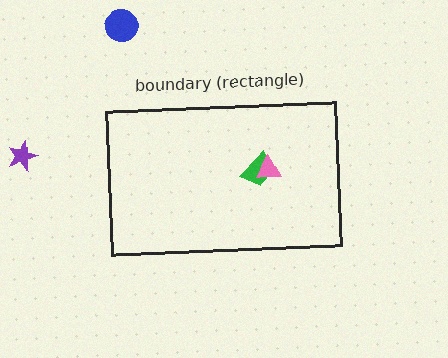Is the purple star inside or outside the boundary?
Outside.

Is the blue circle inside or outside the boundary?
Outside.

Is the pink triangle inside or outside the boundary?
Inside.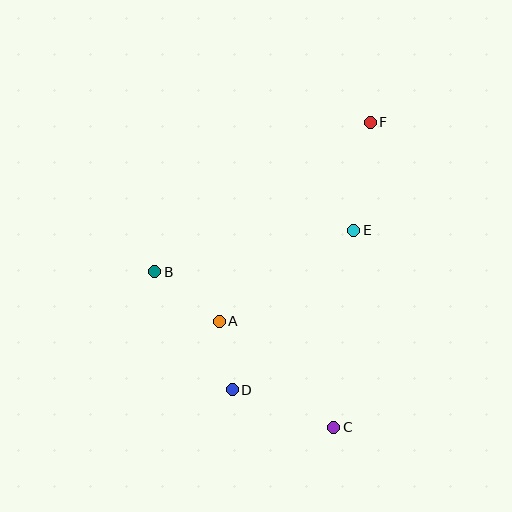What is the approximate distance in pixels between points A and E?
The distance between A and E is approximately 162 pixels.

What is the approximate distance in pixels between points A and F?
The distance between A and F is approximately 250 pixels.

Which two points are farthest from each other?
Points C and F are farthest from each other.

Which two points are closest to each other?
Points A and D are closest to each other.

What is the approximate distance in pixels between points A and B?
The distance between A and B is approximately 81 pixels.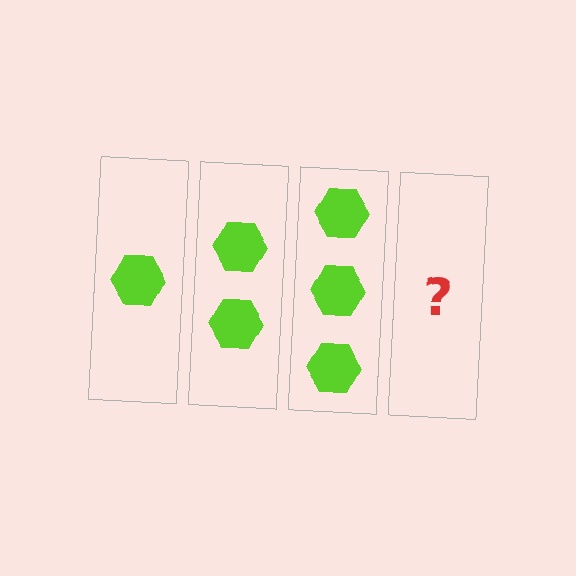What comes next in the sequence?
The next element should be 4 hexagons.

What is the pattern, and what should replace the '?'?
The pattern is that each step adds one more hexagon. The '?' should be 4 hexagons.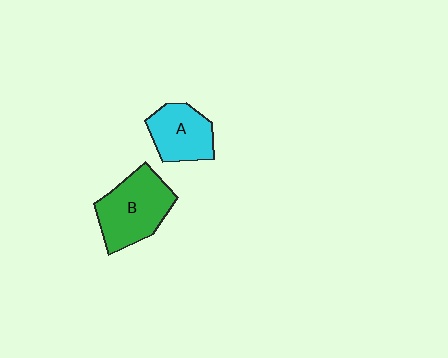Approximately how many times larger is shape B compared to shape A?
Approximately 1.4 times.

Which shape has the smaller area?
Shape A (cyan).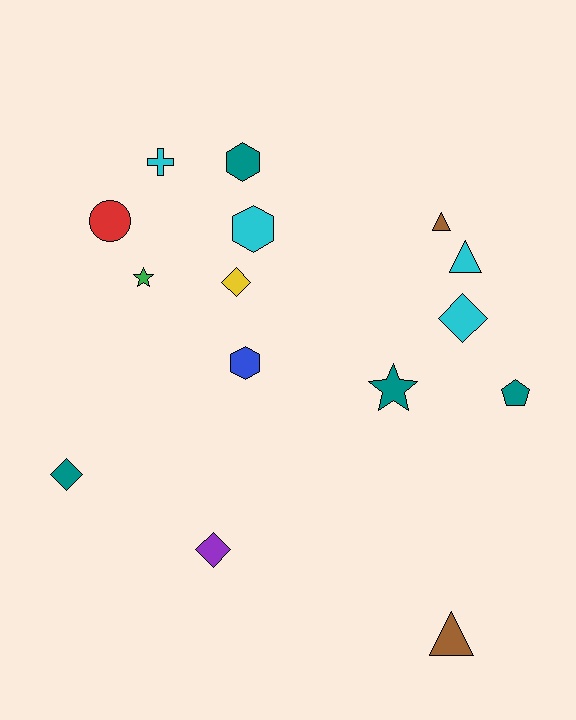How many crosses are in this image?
There is 1 cross.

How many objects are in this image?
There are 15 objects.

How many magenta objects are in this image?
There are no magenta objects.